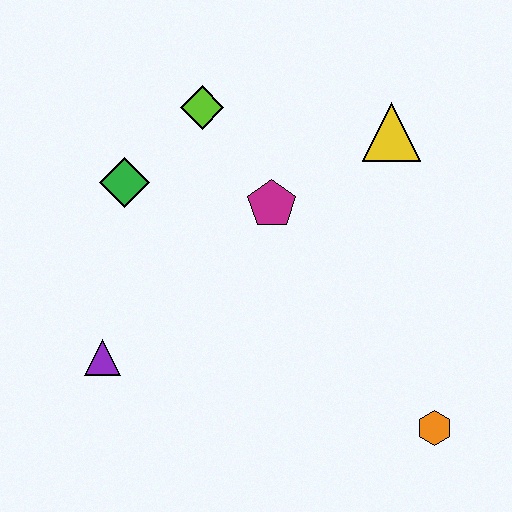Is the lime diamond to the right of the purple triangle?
Yes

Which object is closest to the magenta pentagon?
The lime diamond is closest to the magenta pentagon.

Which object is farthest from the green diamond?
The orange hexagon is farthest from the green diamond.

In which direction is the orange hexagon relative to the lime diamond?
The orange hexagon is below the lime diamond.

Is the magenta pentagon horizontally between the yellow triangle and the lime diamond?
Yes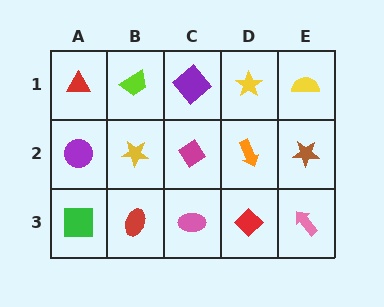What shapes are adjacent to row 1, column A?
A purple circle (row 2, column A), a lime trapezoid (row 1, column B).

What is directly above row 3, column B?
A yellow star.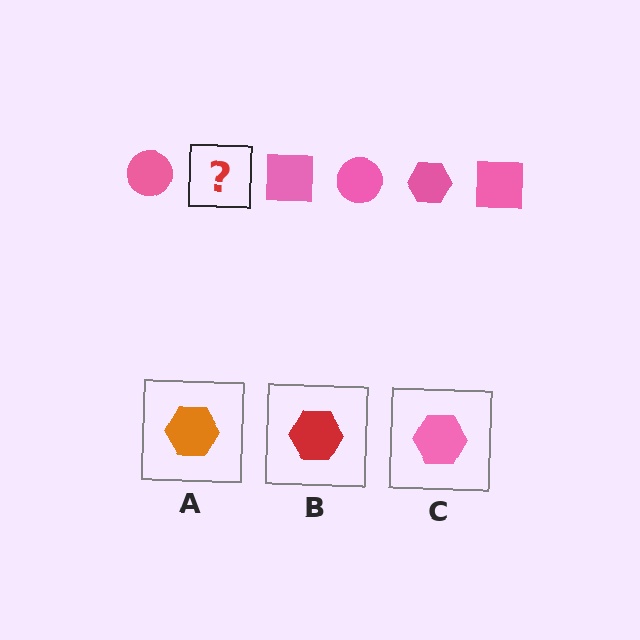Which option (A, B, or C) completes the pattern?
C.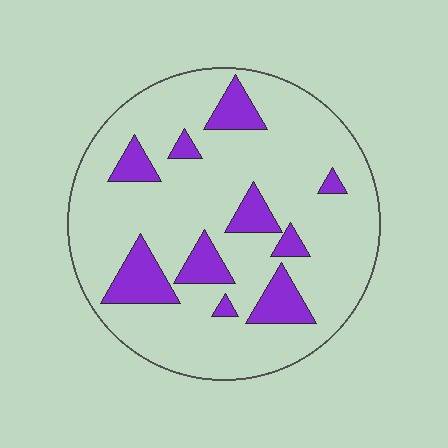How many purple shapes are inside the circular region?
10.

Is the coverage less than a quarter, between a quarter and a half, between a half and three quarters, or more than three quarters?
Less than a quarter.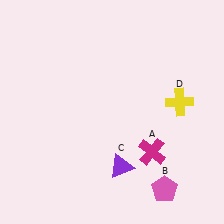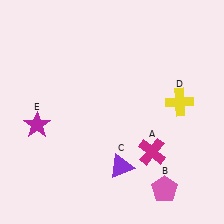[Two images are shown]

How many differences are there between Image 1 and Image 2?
There is 1 difference between the two images.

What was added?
A magenta star (E) was added in Image 2.